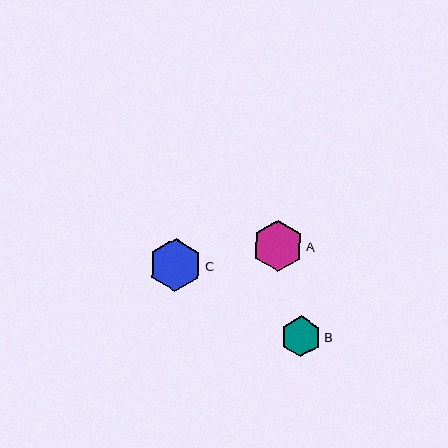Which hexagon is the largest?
Hexagon C is the largest with a size of approximately 53 pixels.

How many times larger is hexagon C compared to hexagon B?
Hexagon C is approximately 1.3 times the size of hexagon B.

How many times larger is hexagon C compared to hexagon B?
Hexagon C is approximately 1.3 times the size of hexagon B.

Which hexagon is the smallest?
Hexagon B is the smallest with a size of approximately 41 pixels.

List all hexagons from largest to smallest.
From largest to smallest: C, A, B.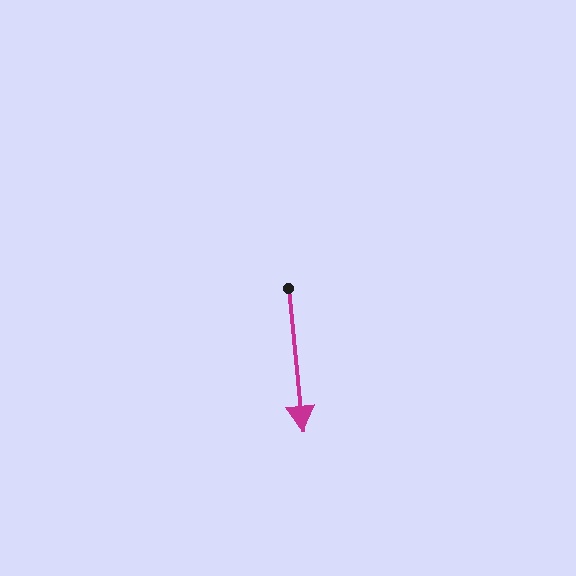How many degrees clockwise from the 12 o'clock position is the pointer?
Approximately 174 degrees.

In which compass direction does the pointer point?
South.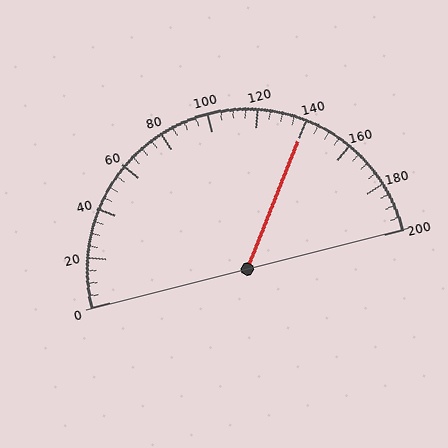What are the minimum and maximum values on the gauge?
The gauge ranges from 0 to 200.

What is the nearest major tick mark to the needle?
The nearest major tick mark is 140.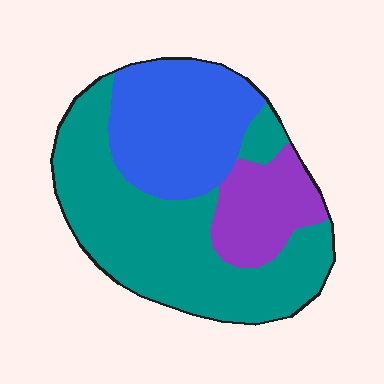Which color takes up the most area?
Teal, at roughly 55%.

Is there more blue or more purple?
Blue.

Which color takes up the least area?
Purple, at roughly 15%.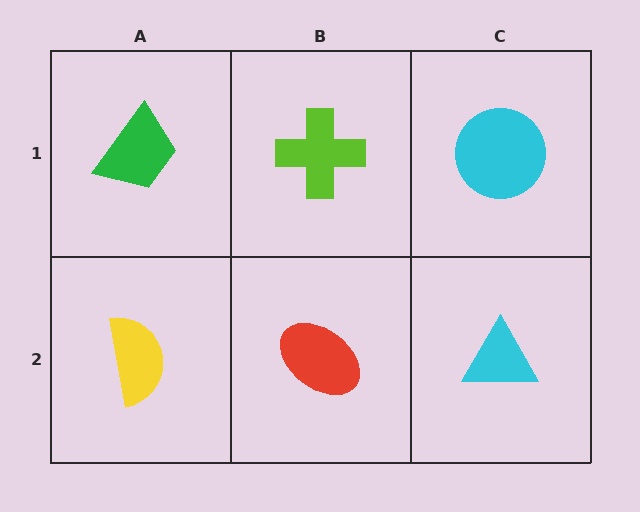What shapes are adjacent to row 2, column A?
A green trapezoid (row 1, column A), a red ellipse (row 2, column B).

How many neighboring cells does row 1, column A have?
2.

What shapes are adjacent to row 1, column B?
A red ellipse (row 2, column B), a green trapezoid (row 1, column A), a cyan circle (row 1, column C).